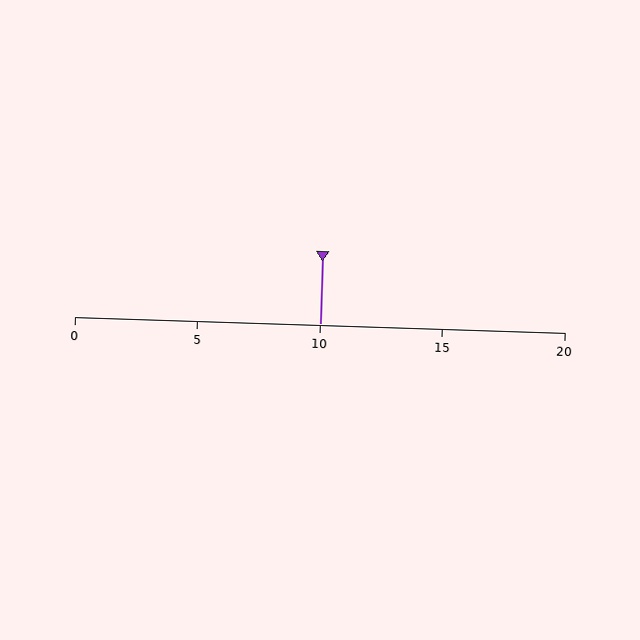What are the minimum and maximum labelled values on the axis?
The axis runs from 0 to 20.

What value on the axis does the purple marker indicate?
The marker indicates approximately 10.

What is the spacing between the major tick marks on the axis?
The major ticks are spaced 5 apart.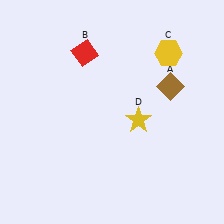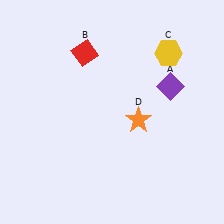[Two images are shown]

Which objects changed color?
A changed from brown to purple. D changed from yellow to orange.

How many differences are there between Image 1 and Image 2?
There are 2 differences between the two images.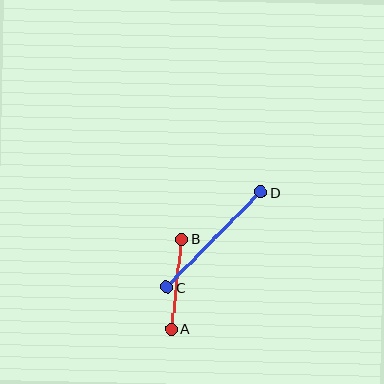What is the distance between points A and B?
The distance is approximately 90 pixels.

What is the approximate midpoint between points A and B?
The midpoint is at approximately (177, 284) pixels.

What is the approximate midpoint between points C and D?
The midpoint is at approximately (214, 240) pixels.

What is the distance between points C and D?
The distance is approximately 134 pixels.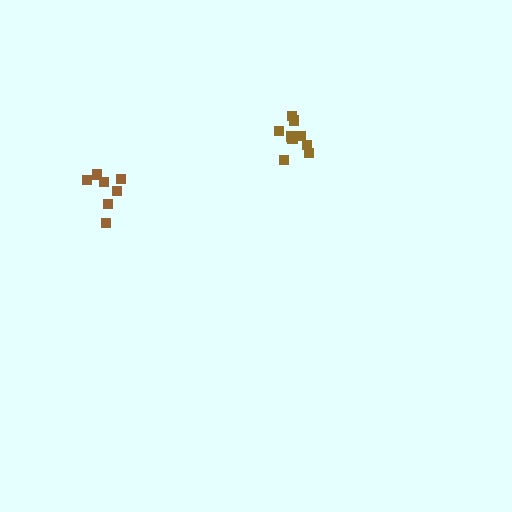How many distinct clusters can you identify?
There are 2 distinct clusters.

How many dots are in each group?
Group 1: 9 dots, Group 2: 7 dots (16 total).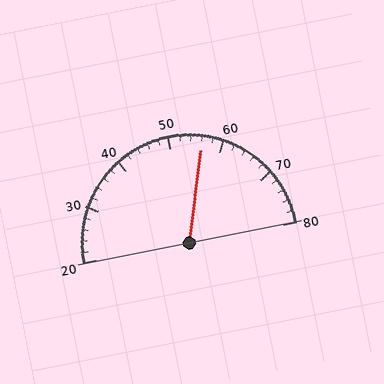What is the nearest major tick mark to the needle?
The nearest major tick mark is 60.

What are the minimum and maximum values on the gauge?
The gauge ranges from 20 to 80.